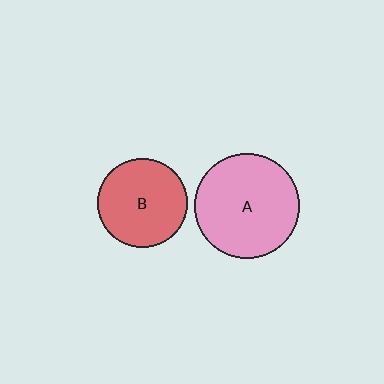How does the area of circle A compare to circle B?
Approximately 1.4 times.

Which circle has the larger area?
Circle A (pink).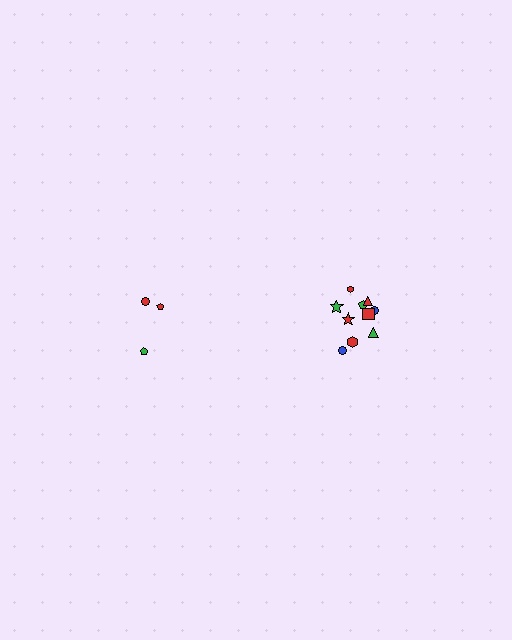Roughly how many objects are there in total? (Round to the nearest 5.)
Roughly 15 objects in total.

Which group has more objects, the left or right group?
The right group.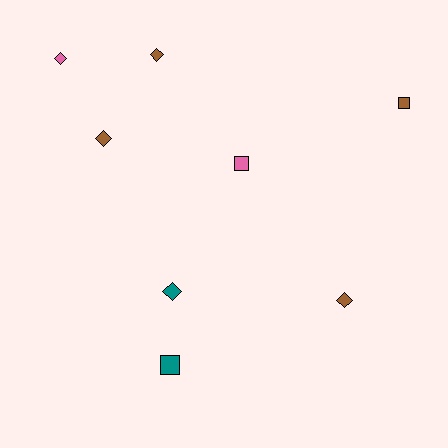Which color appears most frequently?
Brown, with 4 objects.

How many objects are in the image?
There are 8 objects.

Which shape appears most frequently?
Diamond, with 5 objects.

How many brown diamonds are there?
There are 3 brown diamonds.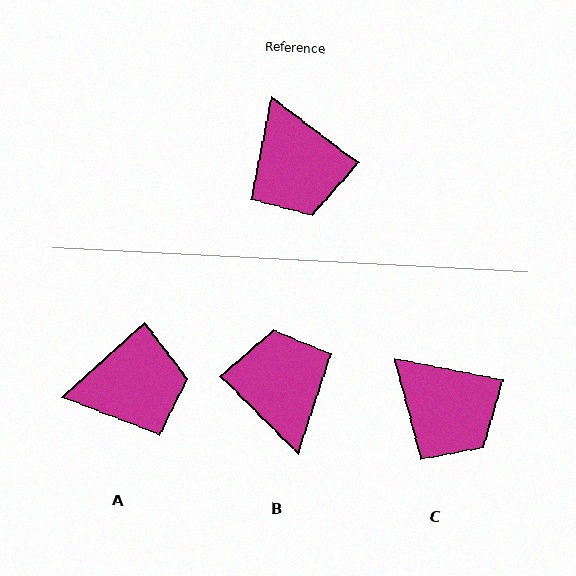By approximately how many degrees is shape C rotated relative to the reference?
Approximately 26 degrees counter-clockwise.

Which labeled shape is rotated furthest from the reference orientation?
B, about 173 degrees away.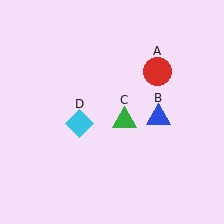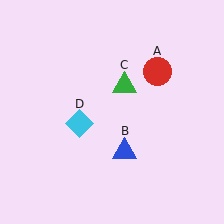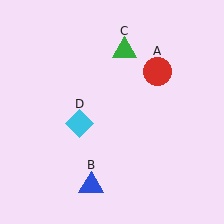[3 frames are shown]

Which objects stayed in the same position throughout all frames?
Red circle (object A) and cyan diamond (object D) remained stationary.